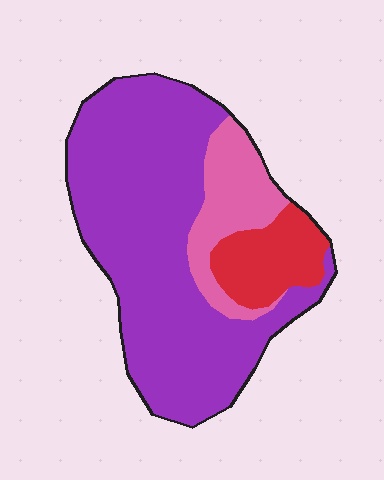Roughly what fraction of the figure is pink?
Pink covers around 15% of the figure.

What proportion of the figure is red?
Red covers about 15% of the figure.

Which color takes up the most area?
Purple, at roughly 70%.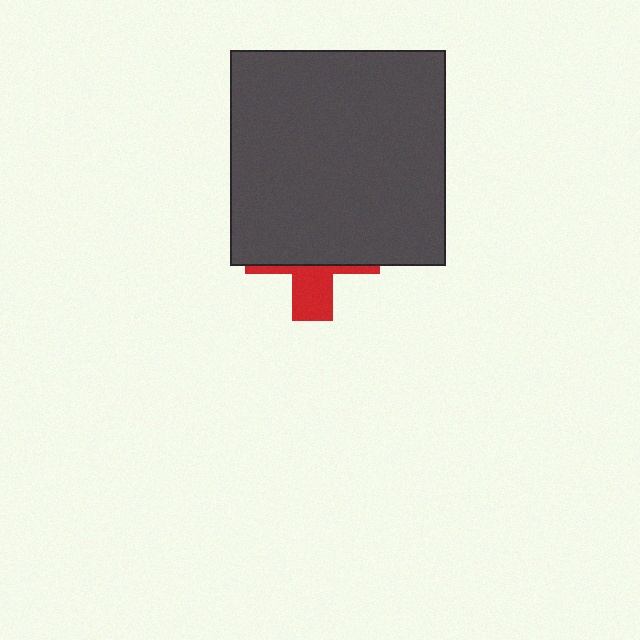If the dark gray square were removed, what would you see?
You would see the complete red cross.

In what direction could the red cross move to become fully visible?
The red cross could move down. That would shift it out from behind the dark gray square entirely.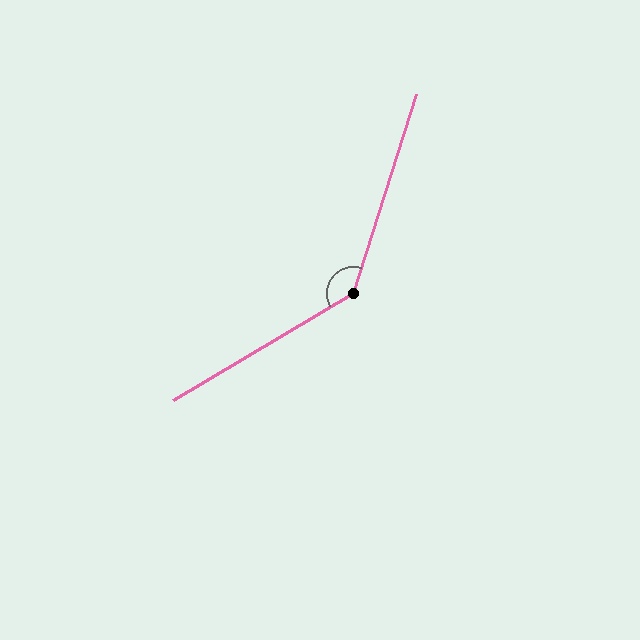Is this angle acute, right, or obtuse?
It is obtuse.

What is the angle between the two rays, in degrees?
Approximately 138 degrees.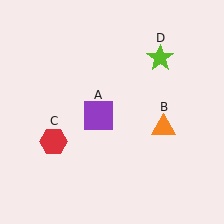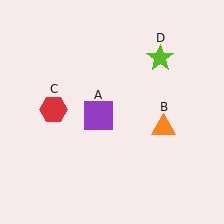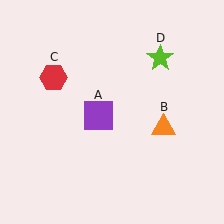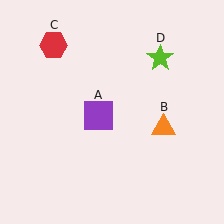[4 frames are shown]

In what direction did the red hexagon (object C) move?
The red hexagon (object C) moved up.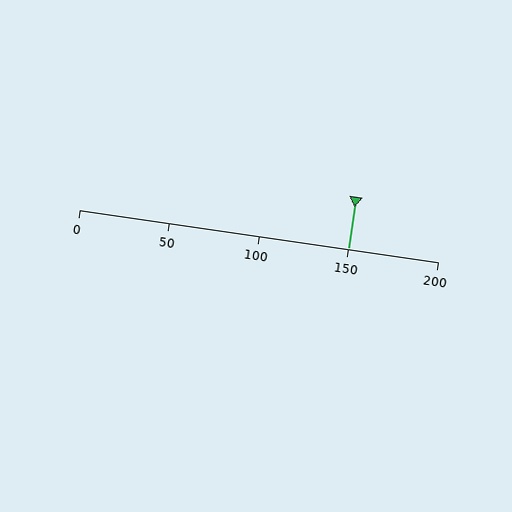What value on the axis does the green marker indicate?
The marker indicates approximately 150.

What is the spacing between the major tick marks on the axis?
The major ticks are spaced 50 apart.